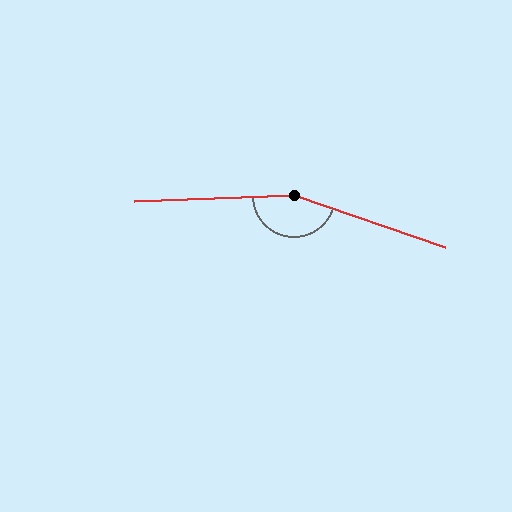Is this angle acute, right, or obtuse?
It is obtuse.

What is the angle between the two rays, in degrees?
Approximately 159 degrees.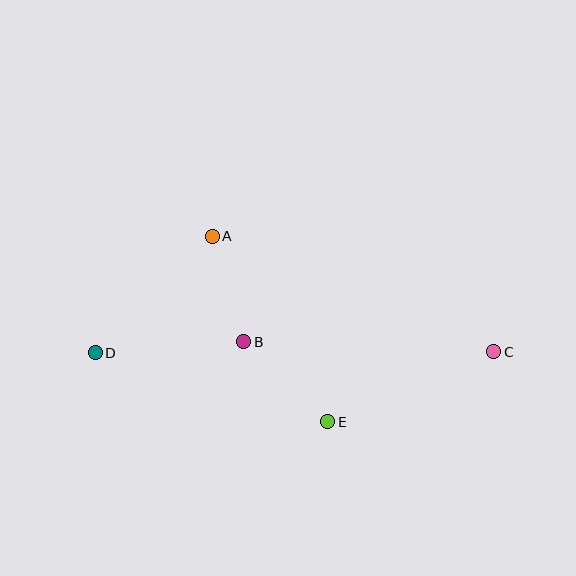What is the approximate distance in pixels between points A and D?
The distance between A and D is approximately 165 pixels.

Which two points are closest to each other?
Points A and B are closest to each other.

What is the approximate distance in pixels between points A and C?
The distance between A and C is approximately 304 pixels.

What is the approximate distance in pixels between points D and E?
The distance between D and E is approximately 243 pixels.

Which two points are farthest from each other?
Points C and D are farthest from each other.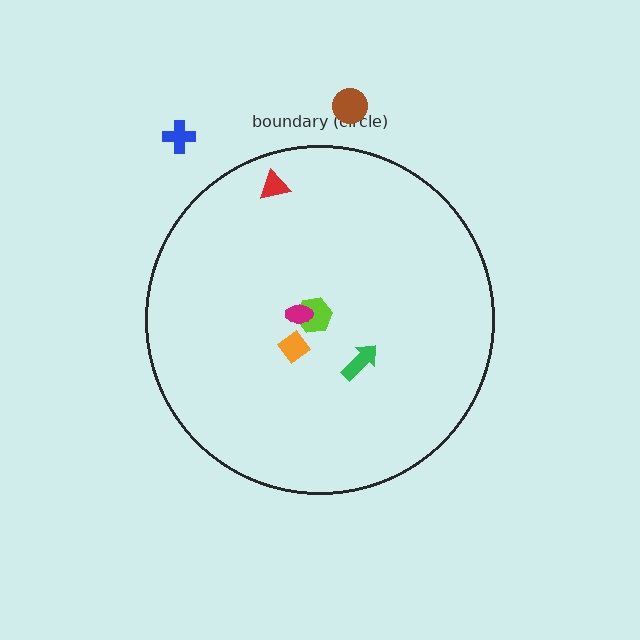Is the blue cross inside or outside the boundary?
Outside.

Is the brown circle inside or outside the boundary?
Outside.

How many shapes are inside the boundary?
5 inside, 2 outside.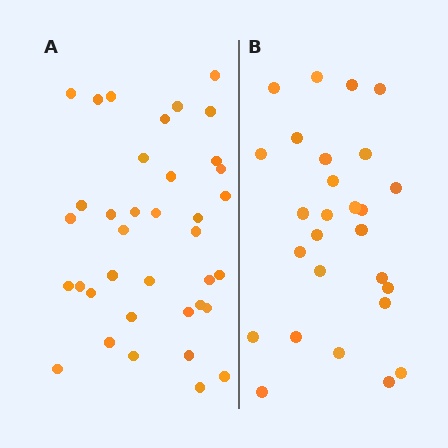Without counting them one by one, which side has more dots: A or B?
Region A (the left region) has more dots.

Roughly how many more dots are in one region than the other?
Region A has roughly 10 or so more dots than region B.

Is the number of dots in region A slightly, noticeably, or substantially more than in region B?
Region A has noticeably more, but not dramatically so. The ratio is roughly 1.4 to 1.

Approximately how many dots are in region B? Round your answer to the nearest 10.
About 30 dots. (The exact count is 27, which rounds to 30.)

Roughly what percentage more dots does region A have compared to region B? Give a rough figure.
About 35% more.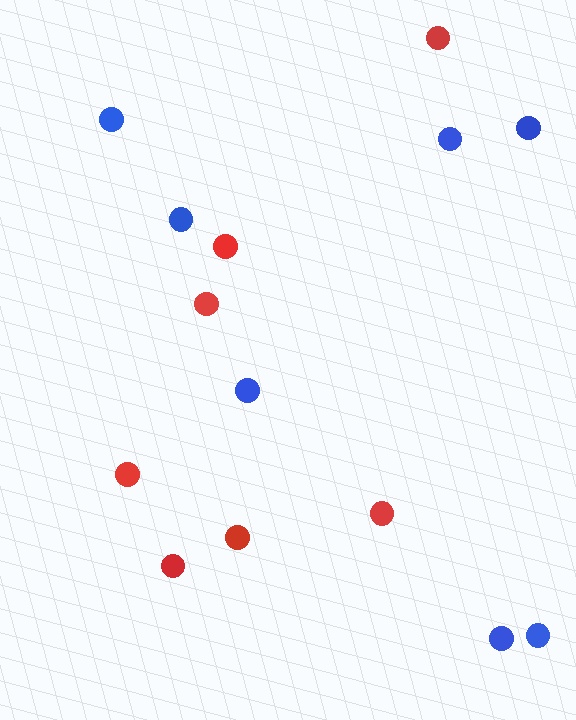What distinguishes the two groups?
There are 2 groups: one group of red circles (7) and one group of blue circles (7).